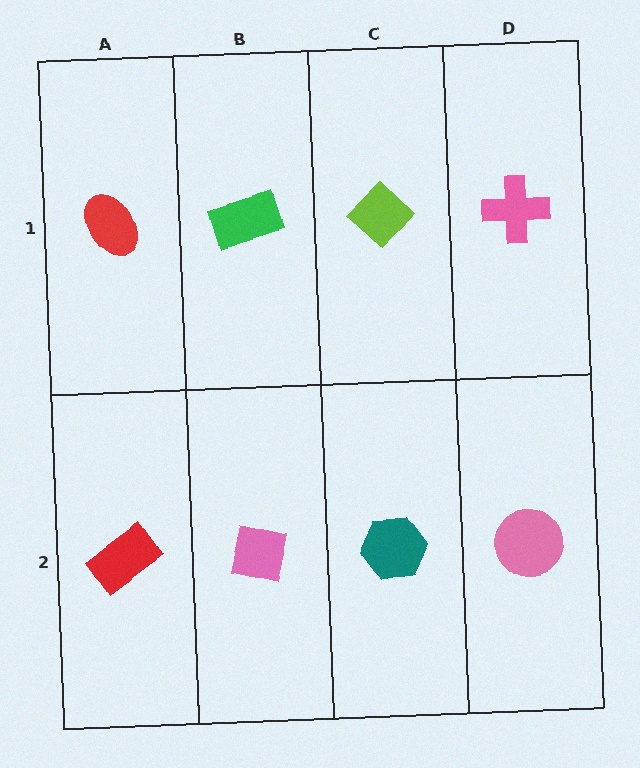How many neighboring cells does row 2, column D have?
2.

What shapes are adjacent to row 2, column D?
A pink cross (row 1, column D), a teal hexagon (row 2, column C).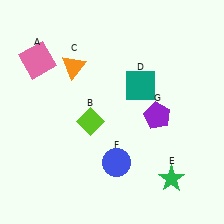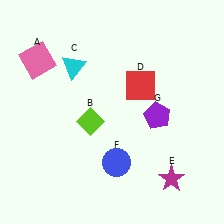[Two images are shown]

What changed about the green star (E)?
In Image 1, E is green. In Image 2, it changed to magenta.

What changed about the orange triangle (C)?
In Image 1, C is orange. In Image 2, it changed to cyan.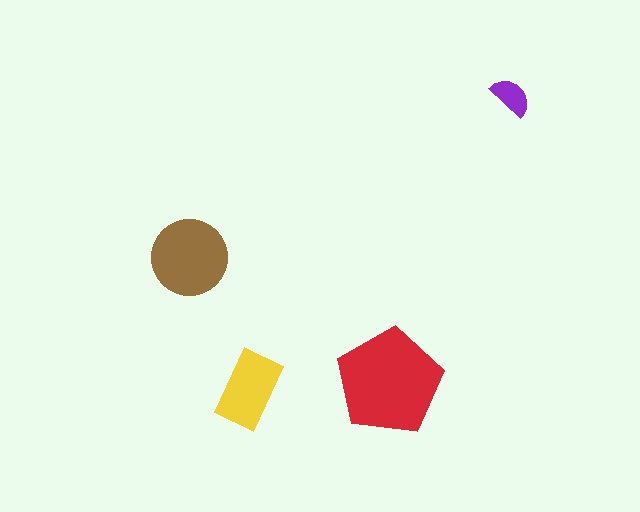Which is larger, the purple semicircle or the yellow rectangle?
The yellow rectangle.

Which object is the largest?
The red pentagon.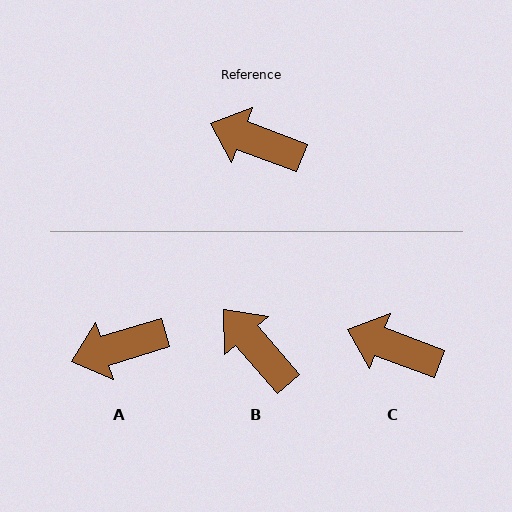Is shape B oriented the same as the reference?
No, it is off by about 28 degrees.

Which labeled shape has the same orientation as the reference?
C.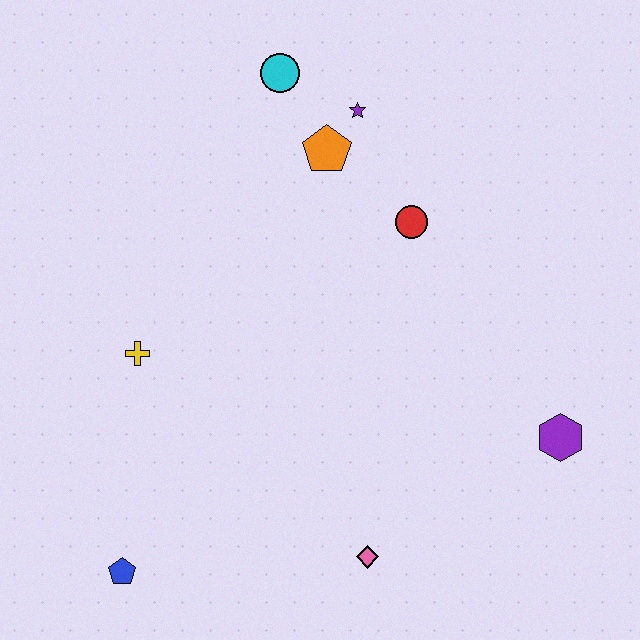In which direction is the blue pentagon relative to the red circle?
The blue pentagon is below the red circle.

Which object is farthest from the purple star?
The blue pentagon is farthest from the purple star.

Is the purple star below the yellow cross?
No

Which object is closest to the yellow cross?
The blue pentagon is closest to the yellow cross.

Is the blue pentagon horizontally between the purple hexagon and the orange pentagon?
No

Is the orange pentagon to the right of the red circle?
No